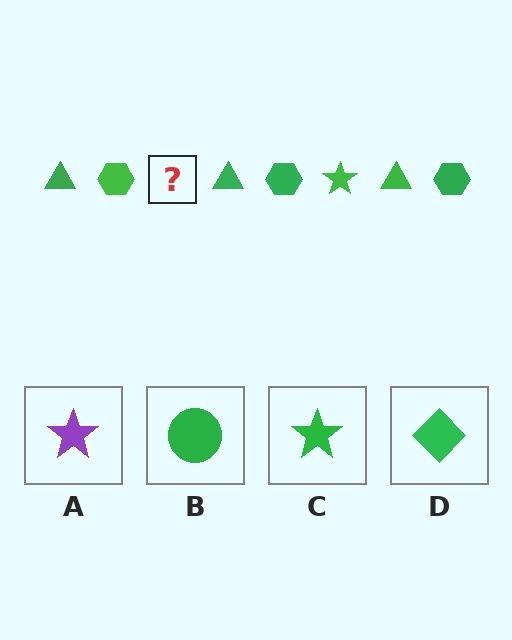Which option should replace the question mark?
Option C.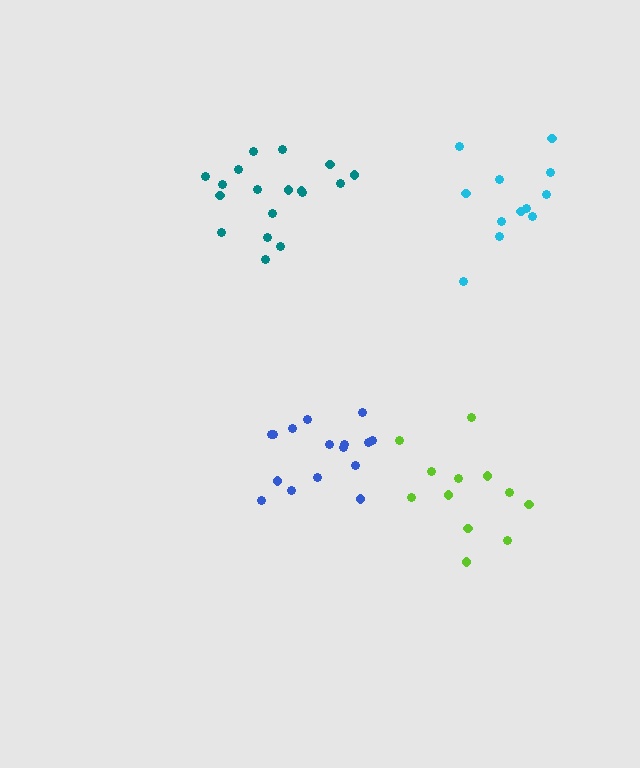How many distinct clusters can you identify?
There are 4 distinct clusters.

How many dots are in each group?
Group 1: 12 dots, Group 2: 18 dots, Group 3: 12 dots, Group 4: 16 dots (58 total).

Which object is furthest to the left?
The teal cluster is leftmost.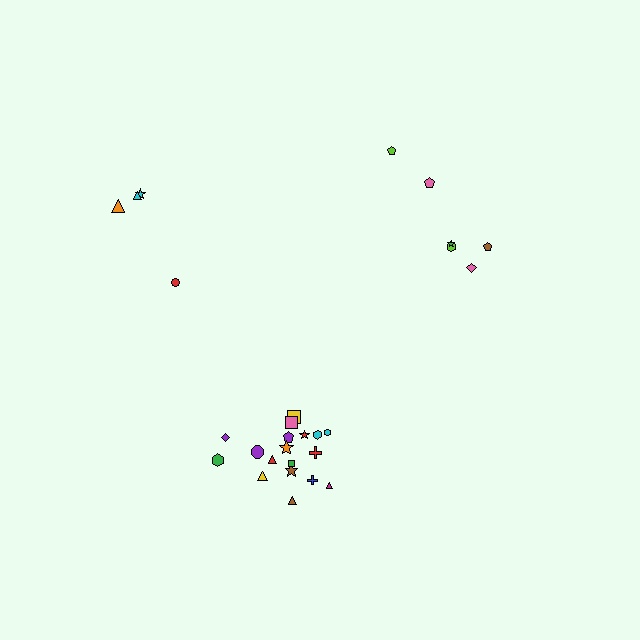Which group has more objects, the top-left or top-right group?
The top-right group.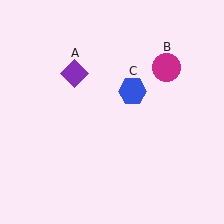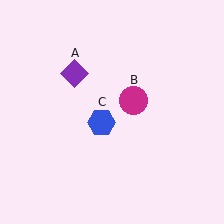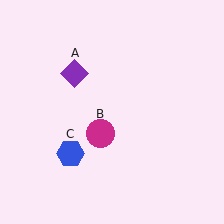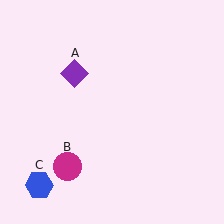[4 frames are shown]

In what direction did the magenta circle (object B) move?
The magenta circle (object B) moved down and to the left.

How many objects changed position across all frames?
2 objects changed position: magenta circle (object B), blue hexagon (object C).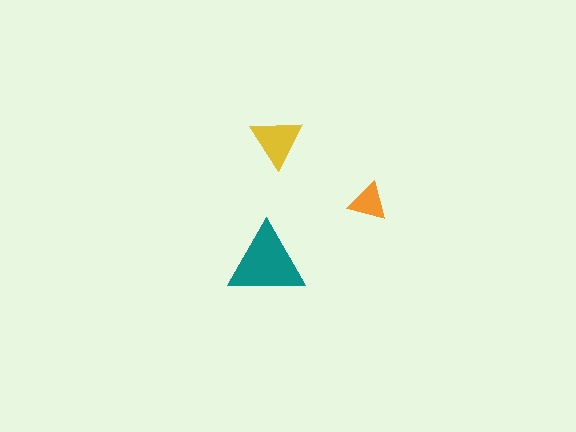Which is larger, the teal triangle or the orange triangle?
The teal one.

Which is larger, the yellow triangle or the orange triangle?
The yellow one.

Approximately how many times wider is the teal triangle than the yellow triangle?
About 1.5 times wider.